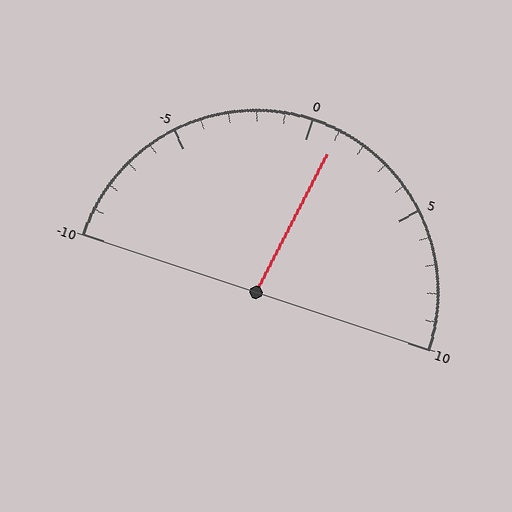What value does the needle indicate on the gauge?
The needle indicates approximately 1.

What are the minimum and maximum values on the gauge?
The gauge ranges from -10 to 10.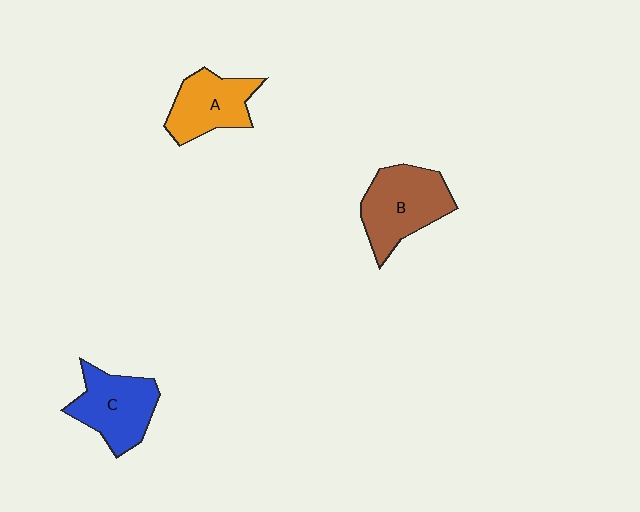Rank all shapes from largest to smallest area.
From largest to smallest: B (brown), C (blue), A (orange).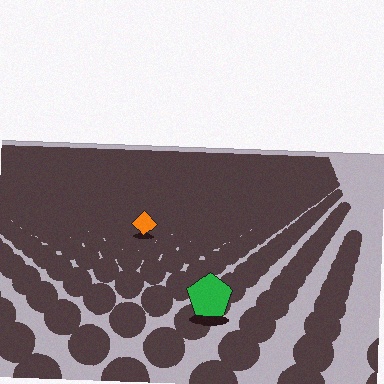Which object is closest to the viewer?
The green pentagon is closest. The texture marks near it are larger and more spread out.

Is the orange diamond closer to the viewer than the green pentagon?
No. The green pentagon is closer — you can tell from the texture gradient: the ground texture is coarser near it.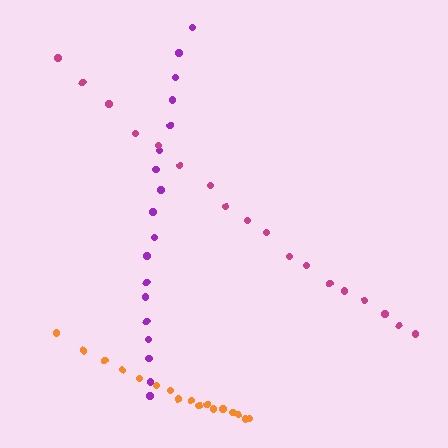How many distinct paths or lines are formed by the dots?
There are 3 distinct paths.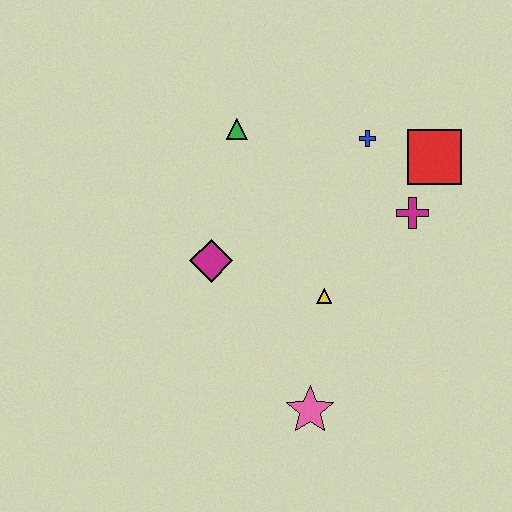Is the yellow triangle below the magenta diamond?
Yes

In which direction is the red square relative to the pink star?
The red square is above the pink star.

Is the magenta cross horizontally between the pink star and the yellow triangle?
No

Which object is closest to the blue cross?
The red square is closest to the blue cross.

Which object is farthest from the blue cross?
The pink star is farthest from the blue cross.